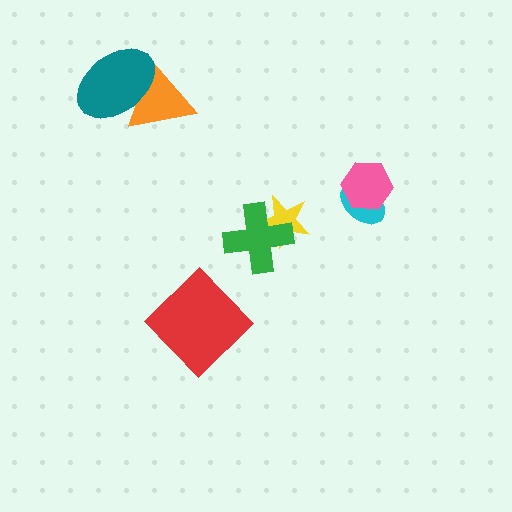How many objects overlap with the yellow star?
1 object overlaps with the yellow star.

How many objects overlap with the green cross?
1 object overlaps with the green cross.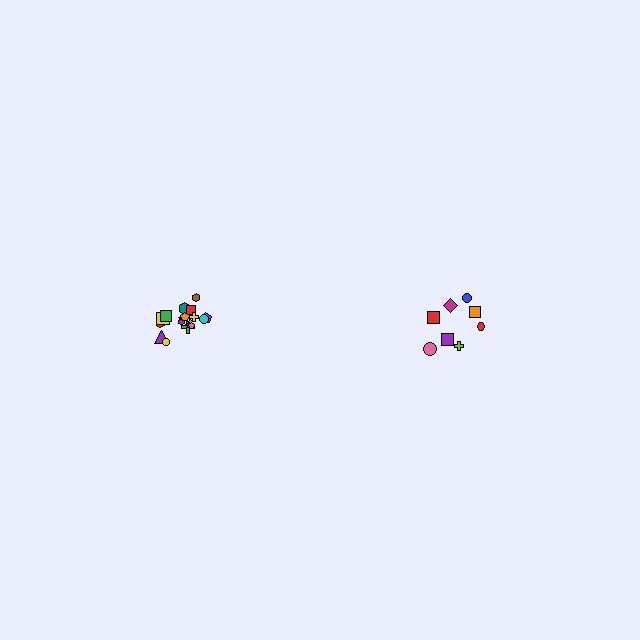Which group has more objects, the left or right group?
The left group.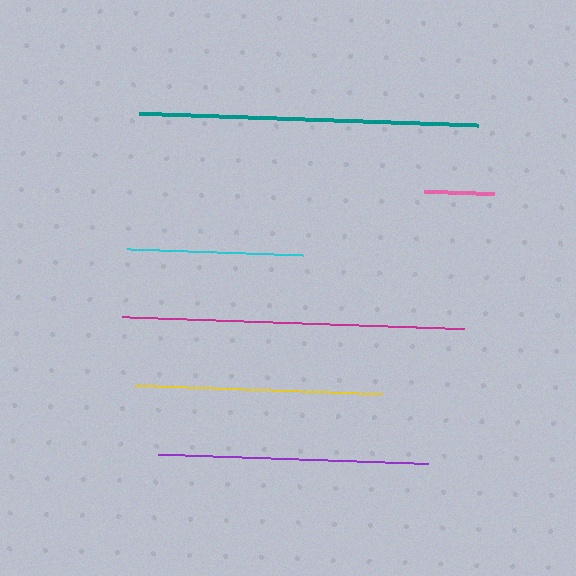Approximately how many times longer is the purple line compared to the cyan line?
The purple line is approximately 1.5 times the length of the cyan line.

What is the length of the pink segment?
The pink segment is approximately 69 pixels long.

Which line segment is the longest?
The magenta line is the longest at approximately 342 pixels.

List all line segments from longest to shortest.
From longest to shortest: magenta, teal, purple, yellow, cyan, pink.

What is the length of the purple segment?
The purple segment is approximately 271 pixels long.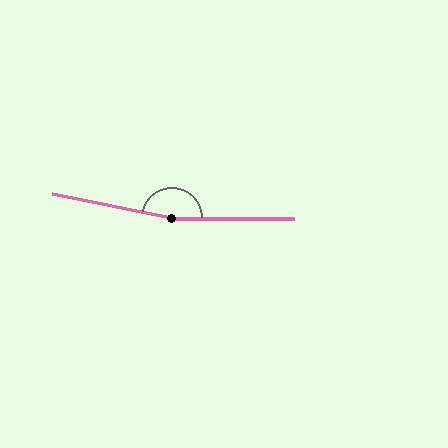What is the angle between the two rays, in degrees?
Approximately 169 degrees.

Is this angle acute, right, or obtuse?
It is obtuse.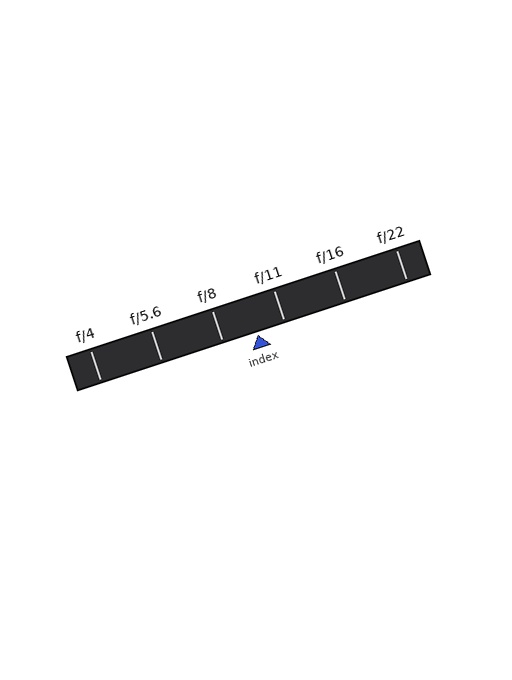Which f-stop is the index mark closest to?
The index mark is closest to f/11.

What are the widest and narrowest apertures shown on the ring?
The widest aperture shown is f/4 and the narrowest is f/22.